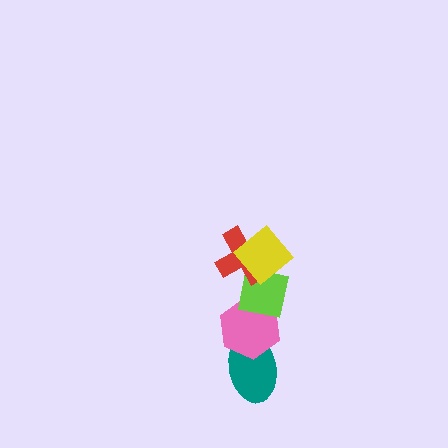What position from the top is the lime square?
The lime square is 3rd from the top.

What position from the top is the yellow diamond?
The yellow diamond is 1st from the top.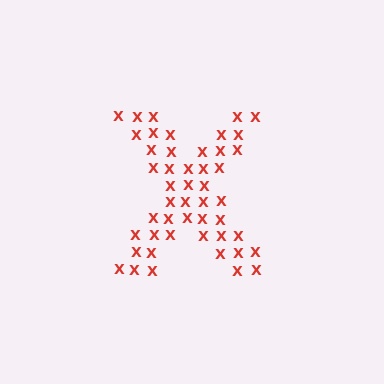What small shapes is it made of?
It is made of small letter X's.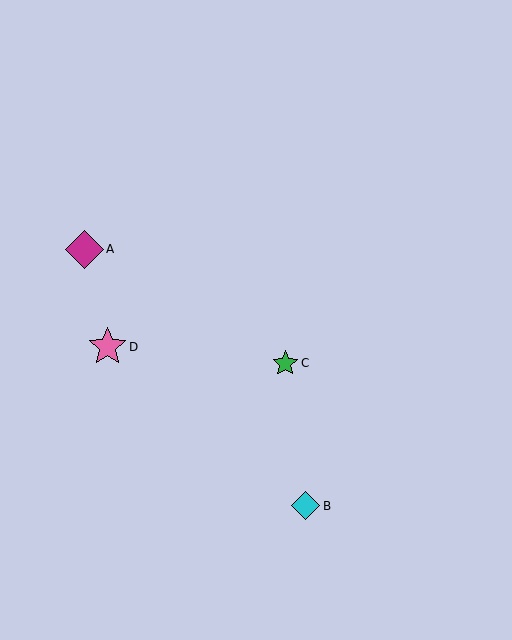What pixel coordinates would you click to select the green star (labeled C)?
Click at (285, 363) to select the green star C.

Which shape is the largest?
The pink star (labeled D) is the largest.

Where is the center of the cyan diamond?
The center of the cyan diamond is at (306, 506).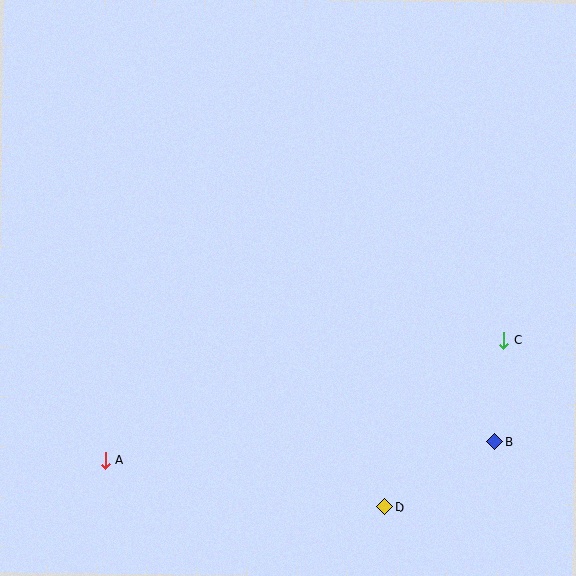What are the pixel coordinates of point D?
Point D is at (385, 507).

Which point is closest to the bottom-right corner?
Point B is closest to the bottom-right corner.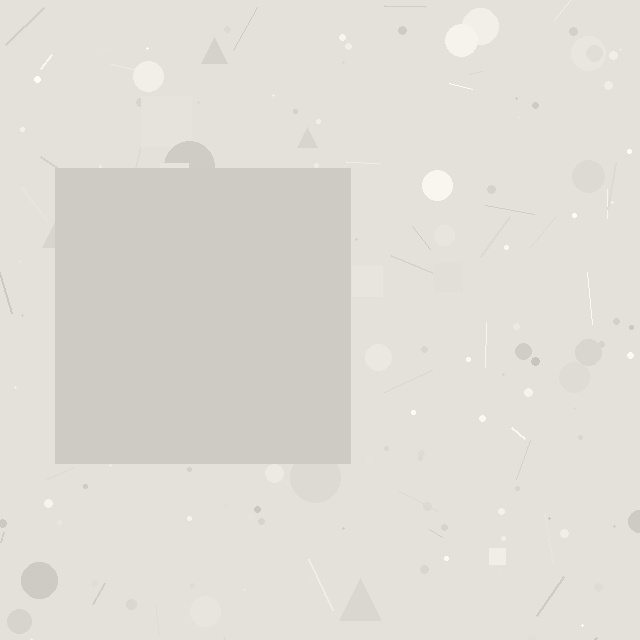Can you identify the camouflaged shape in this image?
The camouflaged shape is a square.